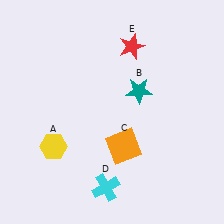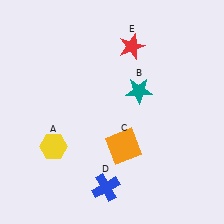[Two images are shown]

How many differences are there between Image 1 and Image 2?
There is 1 difference between the two images.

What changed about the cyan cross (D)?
In Image 1, D is cyan. In Image 2, it changed to blue.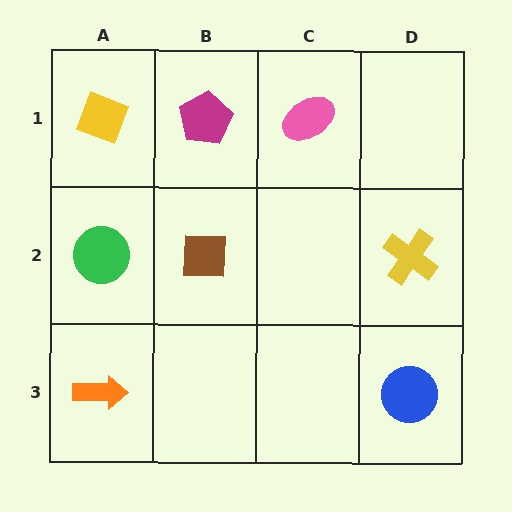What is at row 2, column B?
A brown square.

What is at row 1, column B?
A magenta pentagon.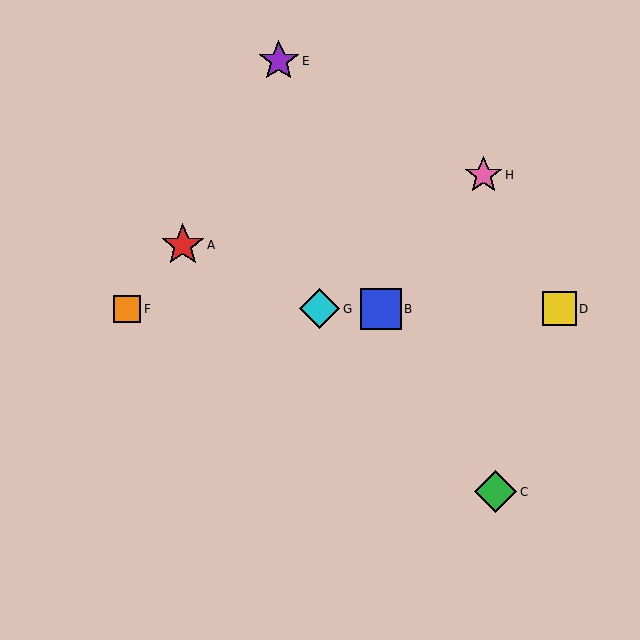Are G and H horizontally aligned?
No, G is at y≈309 and H is at y≈175.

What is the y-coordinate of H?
Object H is at y≈175.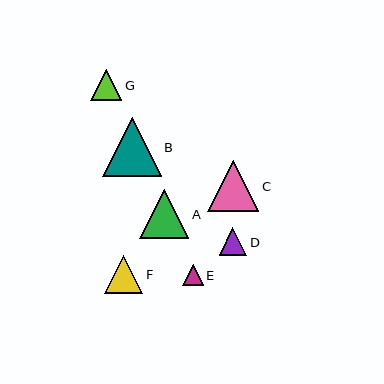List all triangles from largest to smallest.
From largest to smallest: B, C, A, F, G, D, E.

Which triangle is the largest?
Triangle B is the largest with a size of approximately 59 pixels.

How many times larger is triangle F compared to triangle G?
Triangle F is approximately 1.2 times the size of triangle G.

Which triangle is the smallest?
Triangle E is the smallest with a size of approximately 21 pixels.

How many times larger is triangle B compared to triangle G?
Triangle B is approximately 1.9 times the size of triangle G.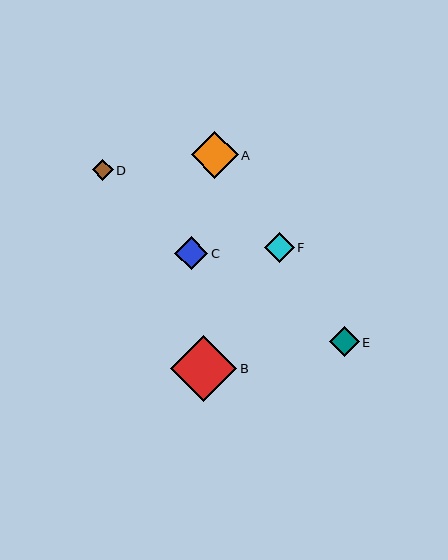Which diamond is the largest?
Diamond B is the largest with a size of approximately 67 pixels.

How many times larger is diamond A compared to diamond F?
Diamond A is approximately 1.6 times the size of diamond F.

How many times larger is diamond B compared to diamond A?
Diamond B is approximately 1.4 times the size of diamond A.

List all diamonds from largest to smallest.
From largest to smallest: B, A, C, F, E, D.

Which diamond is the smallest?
Diamond D is the smallest with a size of approximately 21 pixels.